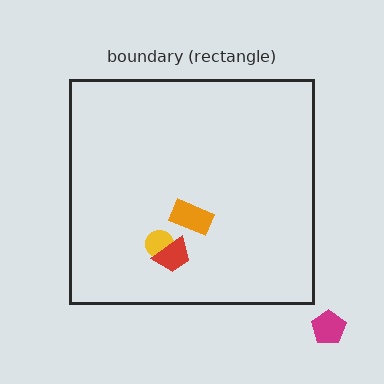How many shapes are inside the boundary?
3 inside, 1 outside.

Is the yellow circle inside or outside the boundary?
Inside.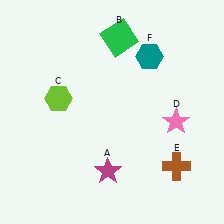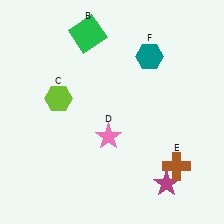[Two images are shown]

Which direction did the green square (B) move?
The green square (B) moved left.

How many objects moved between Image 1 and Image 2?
3 objects moved between the two images.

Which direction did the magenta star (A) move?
The magenta star (A) moved right.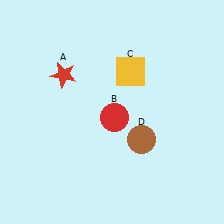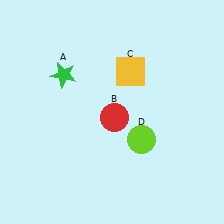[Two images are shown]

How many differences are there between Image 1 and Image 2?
There are 2 differences between the two images.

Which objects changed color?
A changed from red to green. D changed from brown to lime.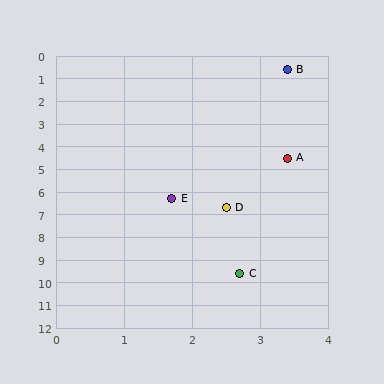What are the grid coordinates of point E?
Point E is at approximately (1.7, 6.3).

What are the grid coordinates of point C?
Point C is at approximately (2.7, 9.6).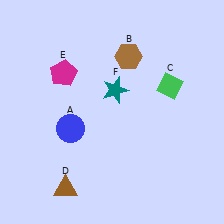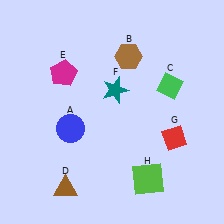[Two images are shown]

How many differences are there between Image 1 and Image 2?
There are 2 differences between the two images.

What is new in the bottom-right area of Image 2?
A red diamond (G) was added in the bottom-right area of Image 2.